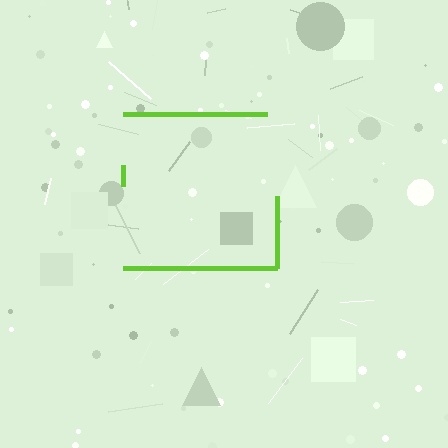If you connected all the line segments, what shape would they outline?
They would outline a square.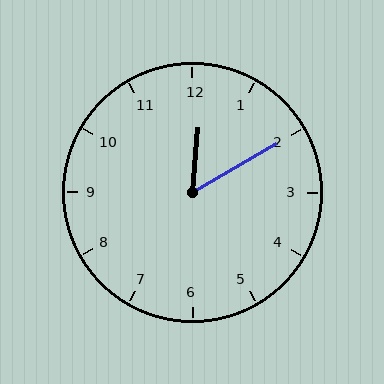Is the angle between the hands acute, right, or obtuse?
It is acute.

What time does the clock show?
12:10.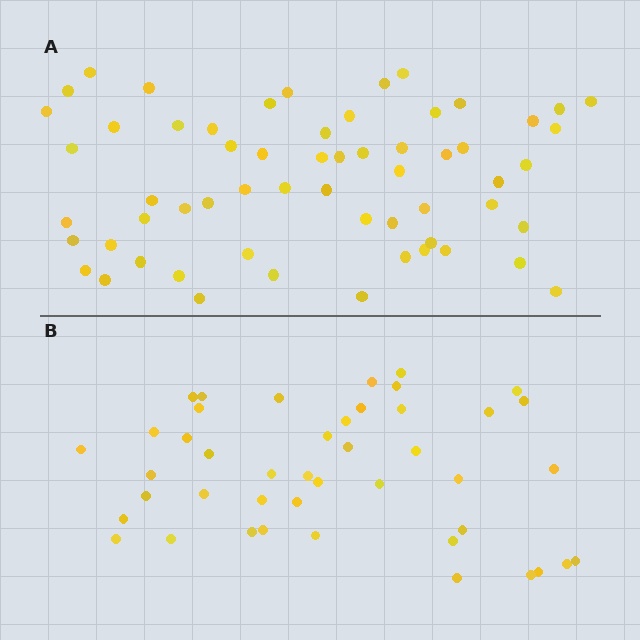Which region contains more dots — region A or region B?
Region A (the top region) has more dots.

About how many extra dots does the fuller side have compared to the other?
Region A has approximately 15 more dots than region B.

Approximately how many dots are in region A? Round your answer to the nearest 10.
About 60 dots.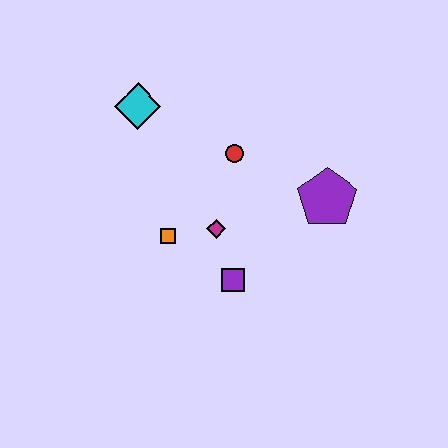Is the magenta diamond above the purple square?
Yes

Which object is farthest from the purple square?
The cyan diamond is farthest from the purple square.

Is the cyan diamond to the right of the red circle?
No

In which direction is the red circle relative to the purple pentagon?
The red circle is to the left of the purple pentagon.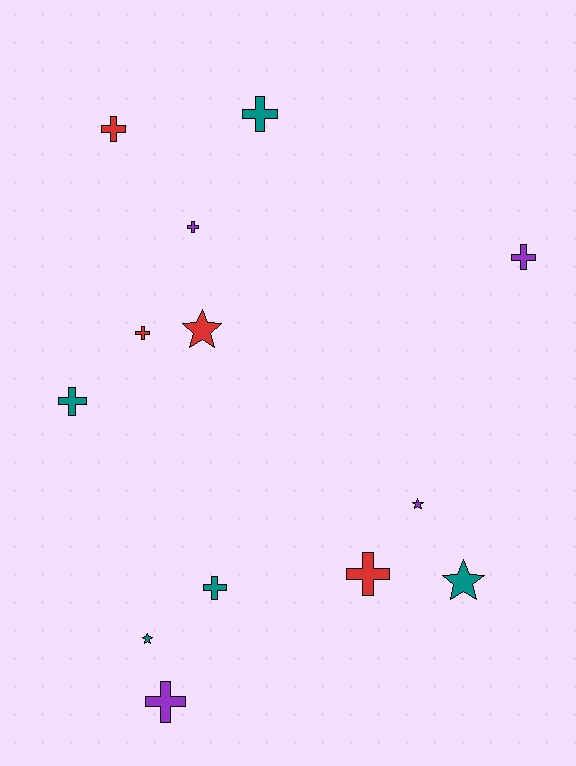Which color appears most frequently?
Teal, with 5 objects.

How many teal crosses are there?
There are 3 teal crosses.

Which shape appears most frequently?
Cross, with 9 objects.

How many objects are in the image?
There are 13 objects.